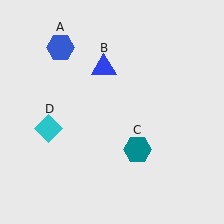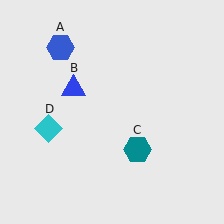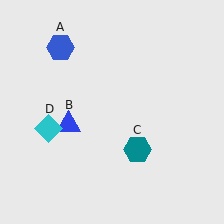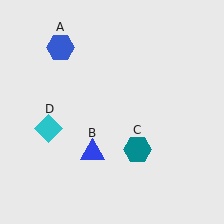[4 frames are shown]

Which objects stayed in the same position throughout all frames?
Blue hexagon (object A) and teal hexagon (object C) and cyan diamond (object D) remained stationary.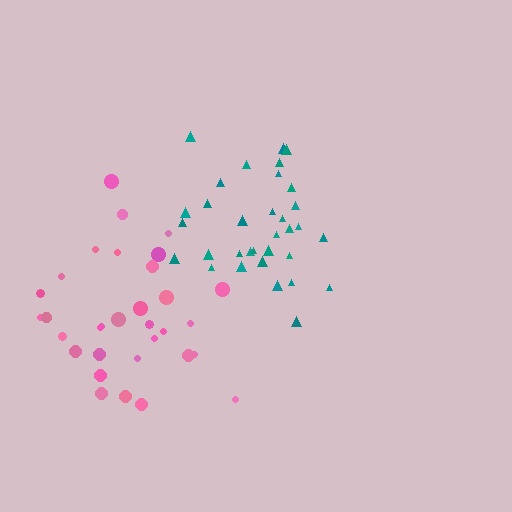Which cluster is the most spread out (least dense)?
Pink.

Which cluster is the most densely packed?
Teal.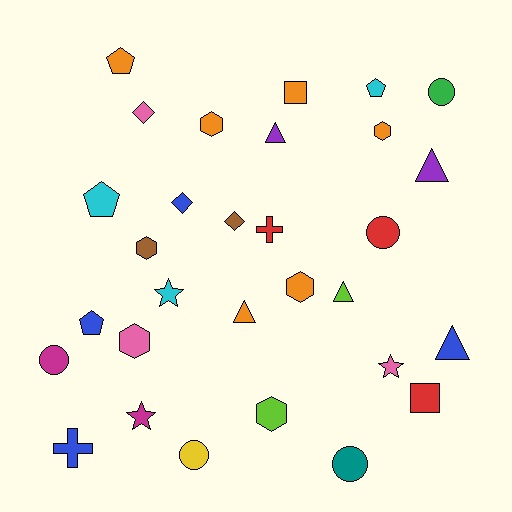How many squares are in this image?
There are 2 squares.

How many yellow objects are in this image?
There is 1 yellow object.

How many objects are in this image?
There are 30 objects.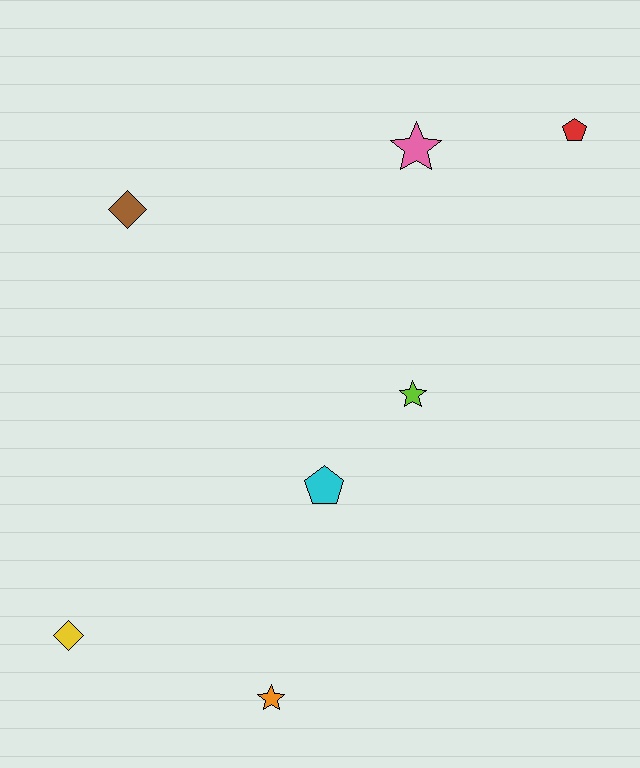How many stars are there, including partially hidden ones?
There are 3 stars.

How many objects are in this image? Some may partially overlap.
There are 7 objects.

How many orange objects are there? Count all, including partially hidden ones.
There is 1 orange object.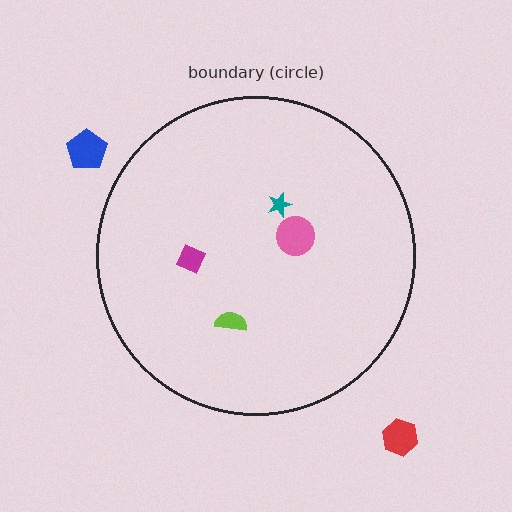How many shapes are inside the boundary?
4 inside, 2 outside.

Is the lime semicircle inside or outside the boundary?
Inside.